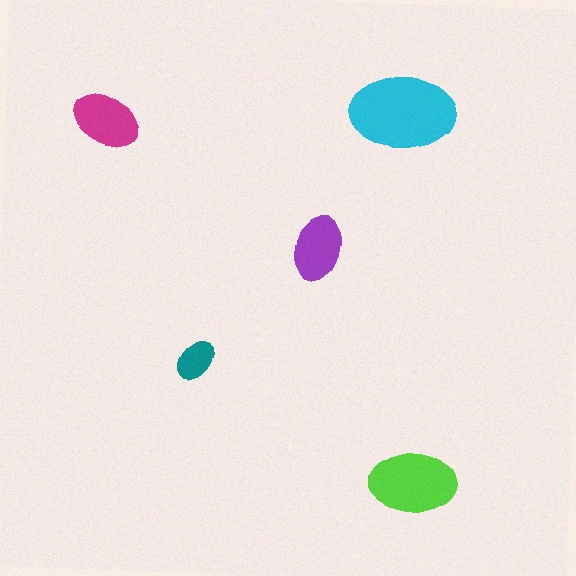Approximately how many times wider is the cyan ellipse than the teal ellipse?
About 2.5 times wider.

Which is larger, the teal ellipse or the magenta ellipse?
The magenta one.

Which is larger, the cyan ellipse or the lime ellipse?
The cyan one.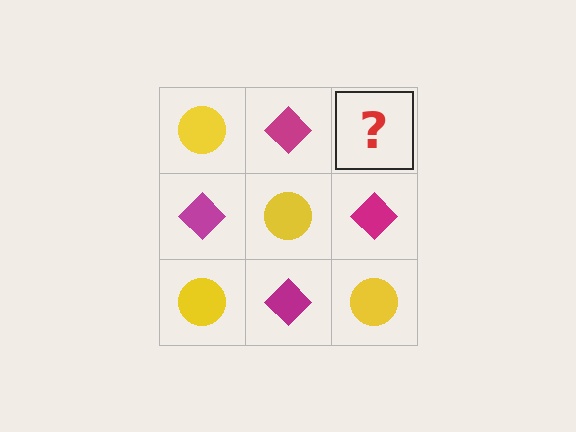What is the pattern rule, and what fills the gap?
The rule is that it alternates yellow circle and magenta diamond in a checkerboard pattern. The gap should be filled with a yellow circle.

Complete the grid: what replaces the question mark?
The question mark should be replaced with a yellow circle.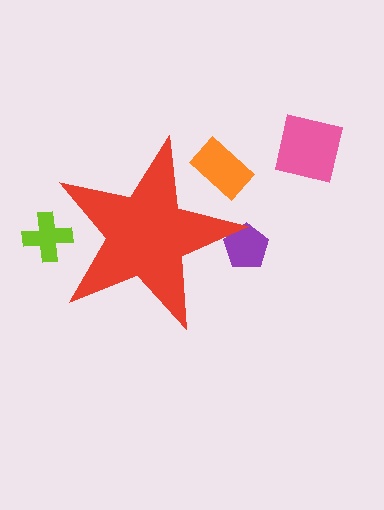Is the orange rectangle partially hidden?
Yes, the orange rectangle is partially hidden behind the red star.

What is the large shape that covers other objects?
A red star.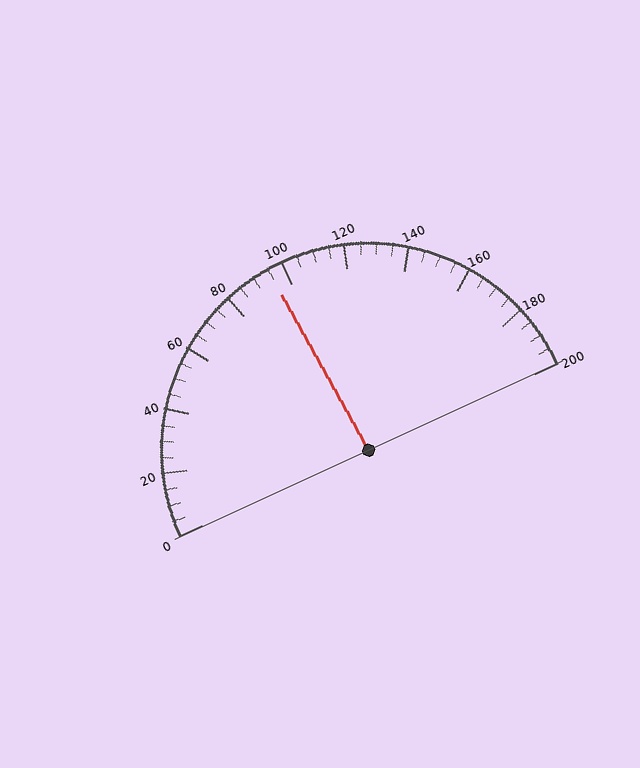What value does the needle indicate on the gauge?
The needle indicates approximately 95.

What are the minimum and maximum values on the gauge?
The gauge ranges from 0 to 200.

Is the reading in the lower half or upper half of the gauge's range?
The reading is in the lower half of the range (0 to 200).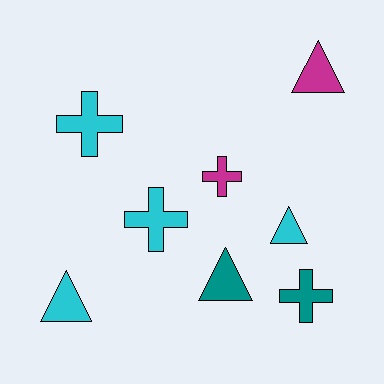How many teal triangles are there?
There is 1 teal triangle.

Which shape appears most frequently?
Cross, with 4 objects.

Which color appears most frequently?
Cyan, with 4 objects.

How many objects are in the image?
There are 8 objects.